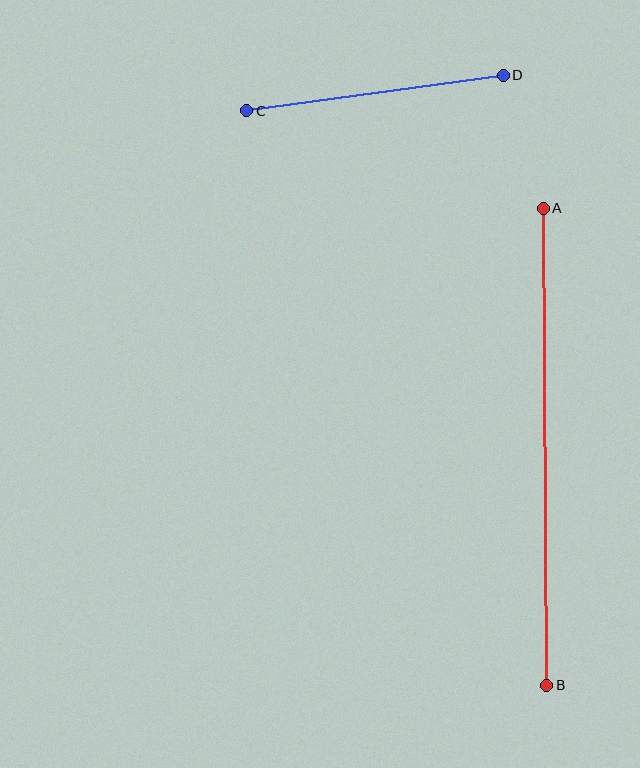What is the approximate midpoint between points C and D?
The midpoint is at approximately (375, 93) pixels.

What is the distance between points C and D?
The distance is approximately 259 pixels.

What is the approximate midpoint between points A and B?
The midpoint is at approximately (545, 447) pixels.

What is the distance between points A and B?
The distance is approximately 477 pixels.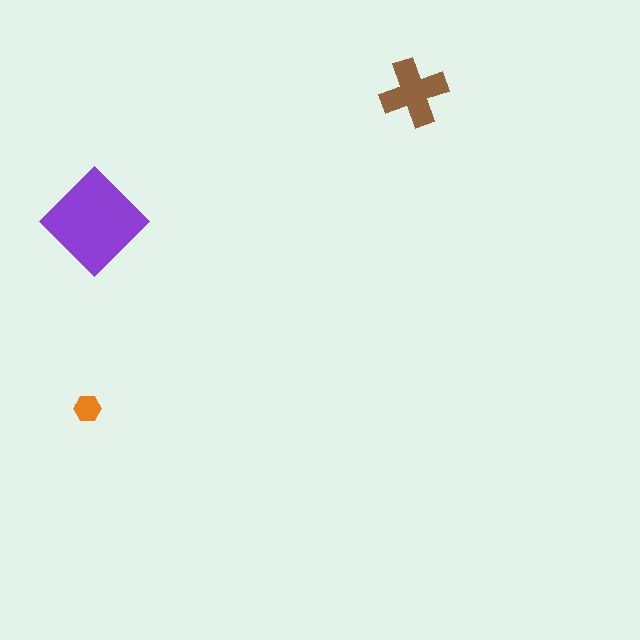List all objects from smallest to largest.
The orange hexagon, the brown cross, the purple diamond.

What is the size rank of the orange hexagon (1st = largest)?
3rd.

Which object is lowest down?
The orange hexagon is bottommost.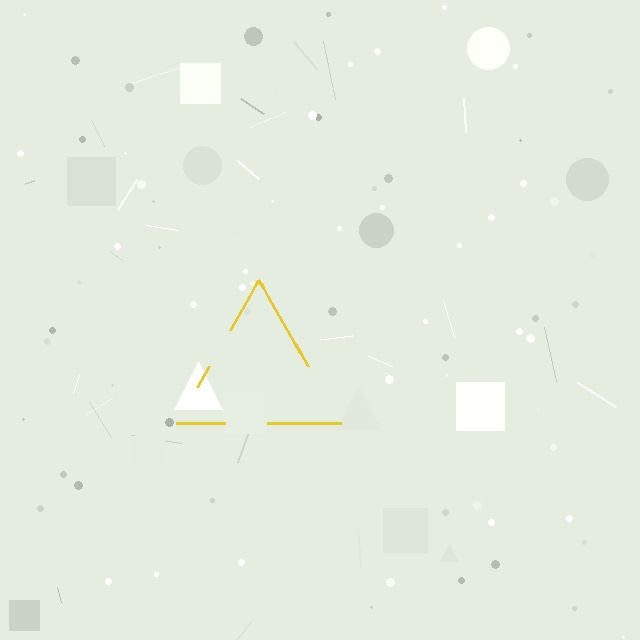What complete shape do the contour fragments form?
The contour fragments form a triangle.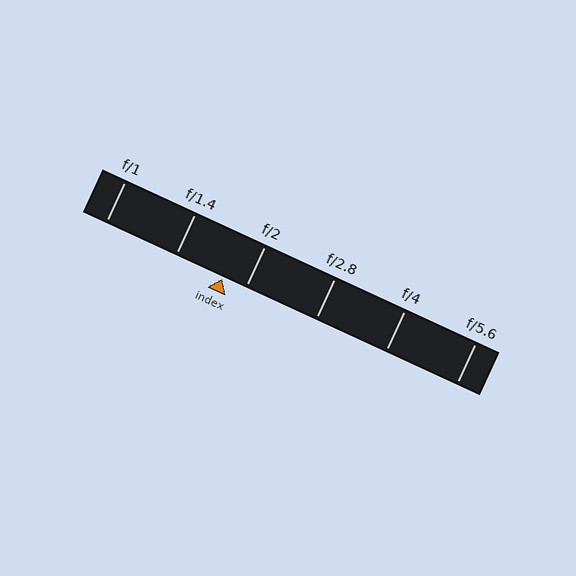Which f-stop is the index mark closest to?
The index mark is closest to f/2.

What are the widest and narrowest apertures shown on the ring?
The widest aperture shown is f/1 and the narrowest is f/5.6.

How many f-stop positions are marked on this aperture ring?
There are 6 f-stop positions marked.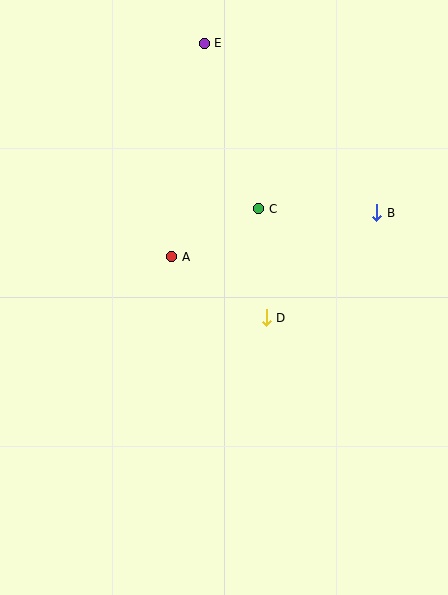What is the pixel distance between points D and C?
The distance between D and C is 110 pixels.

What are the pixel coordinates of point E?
Point E is at (204, 43).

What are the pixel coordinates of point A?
Point A is at (172, 257).